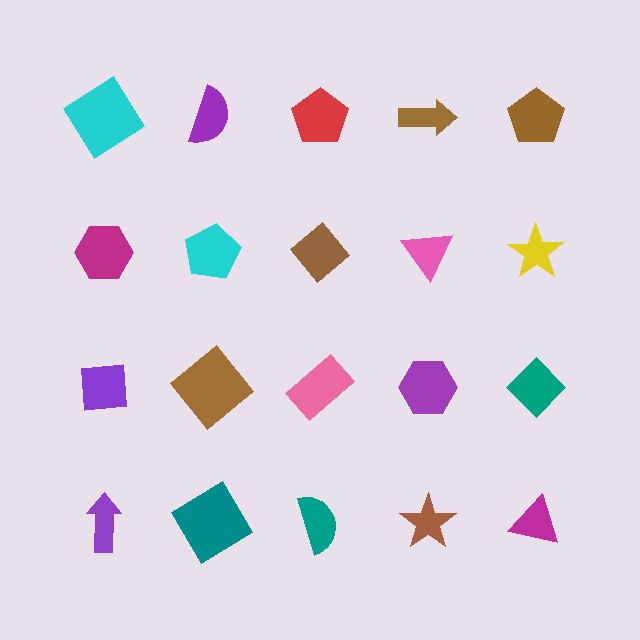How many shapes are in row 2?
5 shapes.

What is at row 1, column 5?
A brown pentagon.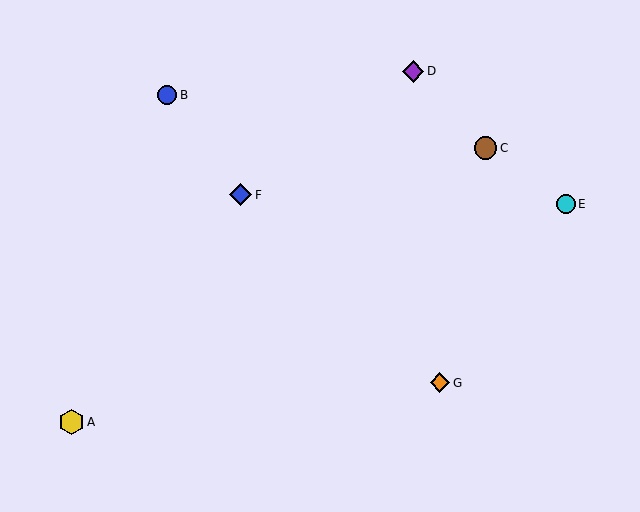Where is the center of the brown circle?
The center of the brown circle is at (485, 148).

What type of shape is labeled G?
Shape G is an orange diamond.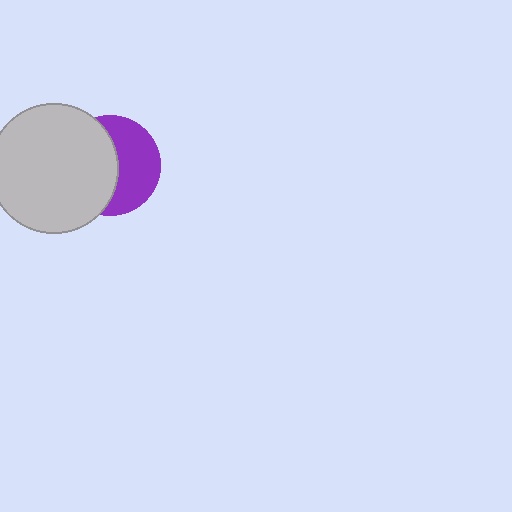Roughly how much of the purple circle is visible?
About half of it is visible (roughly 48%).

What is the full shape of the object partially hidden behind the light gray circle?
The partially hidden object is a purple circle.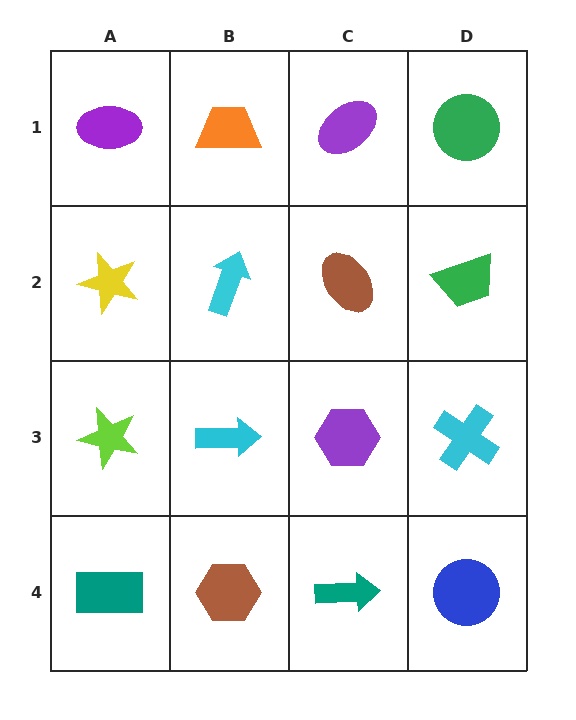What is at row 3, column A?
A lime star.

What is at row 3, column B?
A cyan arrow.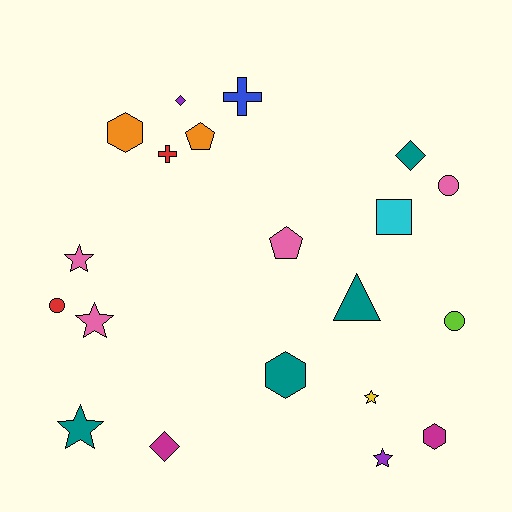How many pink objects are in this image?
There are 4 pink objects.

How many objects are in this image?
There are 20 objects.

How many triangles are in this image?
There is 1 triangle.